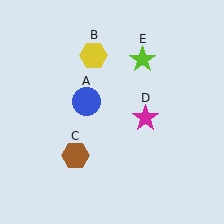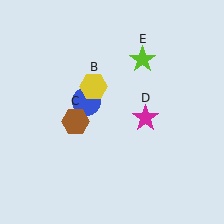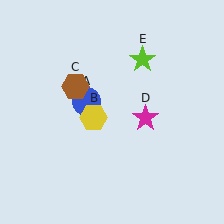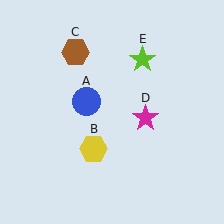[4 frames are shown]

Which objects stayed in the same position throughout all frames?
Blue circle (object A) and magenta star (object D) and lime star (object E) remained stationary.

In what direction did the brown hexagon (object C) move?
The brown hexagon (object C) moved up.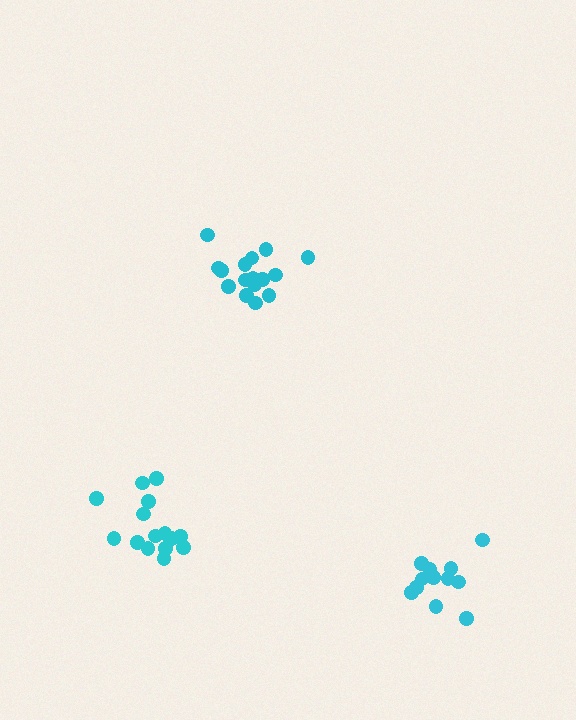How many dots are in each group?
Group 1: 12 dots, Group 2: 15 dots, Group 3: 16 dots (43 total).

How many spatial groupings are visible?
There are 3 spatial groupings.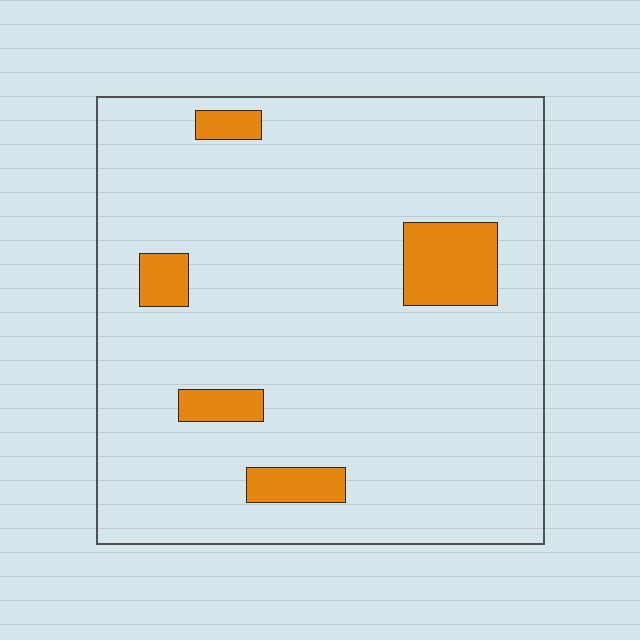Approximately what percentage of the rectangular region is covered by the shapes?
Approximately 10%.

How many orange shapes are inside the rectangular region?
5.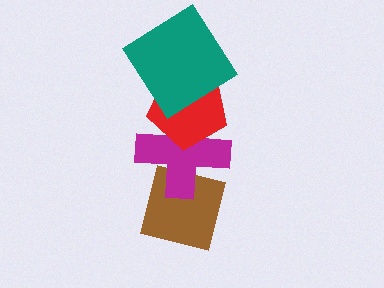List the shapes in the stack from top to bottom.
From top to bottom: the teal diamond, the red pentagon, the magenta cross, the brown square.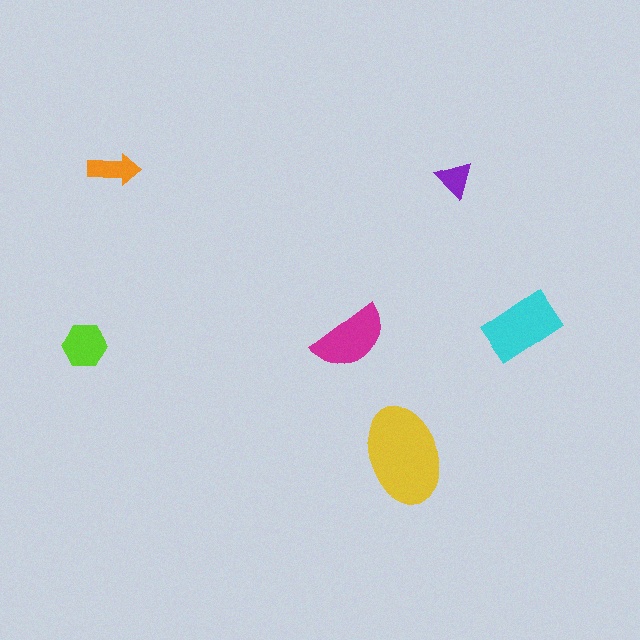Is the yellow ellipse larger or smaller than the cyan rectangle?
Larger.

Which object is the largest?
The yellow ellipse.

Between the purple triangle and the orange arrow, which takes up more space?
The orange arrow.